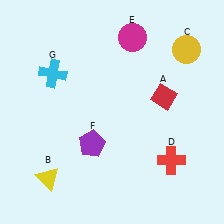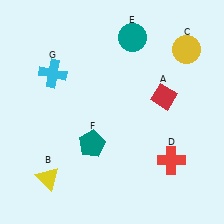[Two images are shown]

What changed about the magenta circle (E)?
In Image 1, E is magenta. In Image 2, it changed to teal.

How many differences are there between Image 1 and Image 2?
There are 2 differences between the two images.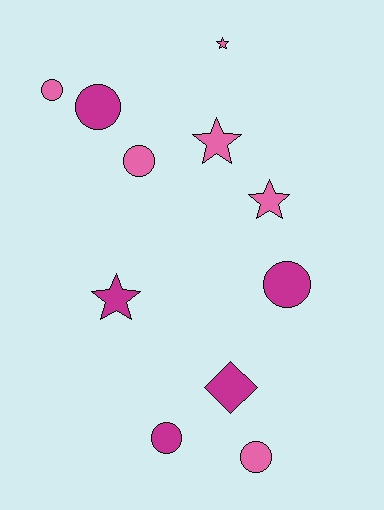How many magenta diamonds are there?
There is 1 magenta diamond.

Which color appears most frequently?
Pink, with 6 objects.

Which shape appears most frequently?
Circle, with 6 objects.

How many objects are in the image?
There are 11 objects.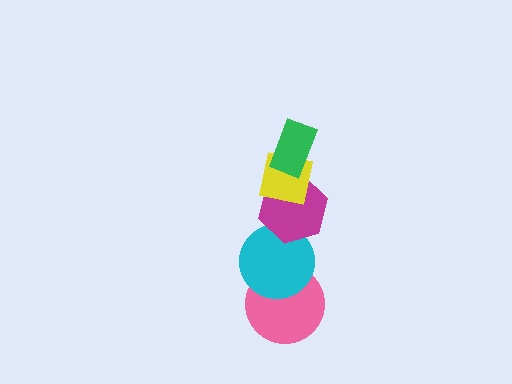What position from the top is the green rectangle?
The green rectangle is 1st from the top.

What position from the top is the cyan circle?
The cyan circle is 4th from the top.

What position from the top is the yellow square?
The yellow square is 2nd from the top.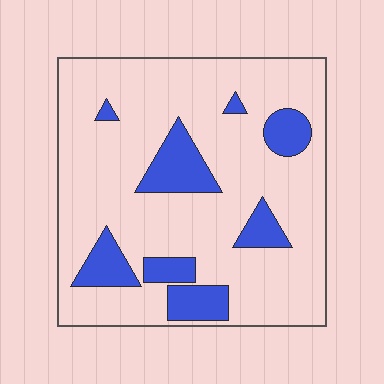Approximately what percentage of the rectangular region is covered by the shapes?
Approximately 20%.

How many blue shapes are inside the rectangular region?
8.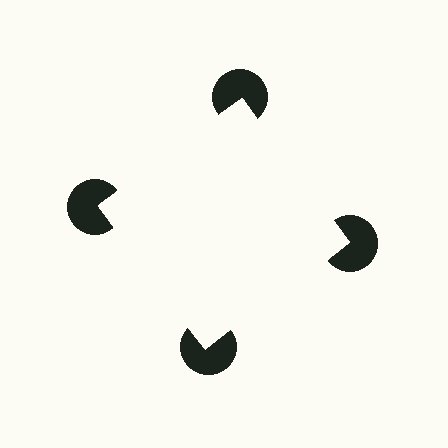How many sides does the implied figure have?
4 sides.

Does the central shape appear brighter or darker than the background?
It typically appears slightly brighter than the background, even though no actual brightness change is drawn.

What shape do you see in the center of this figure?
An illusory square — its edges are inferred from the aligned wedge cuts in the pac-man discs, not physically drawn.